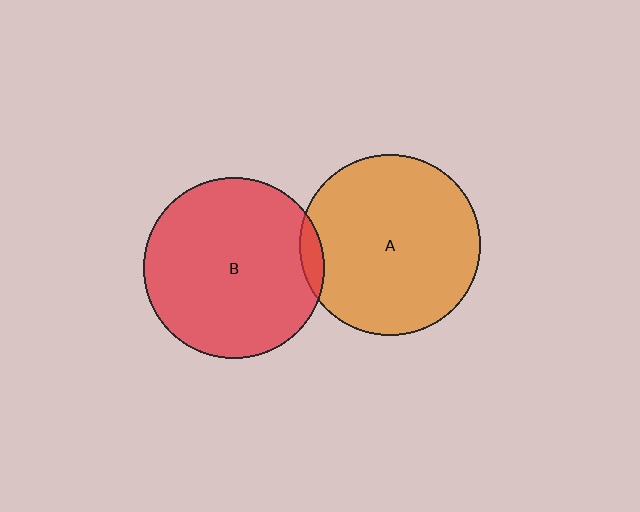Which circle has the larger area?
Circle A (orange).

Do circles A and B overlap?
Yes.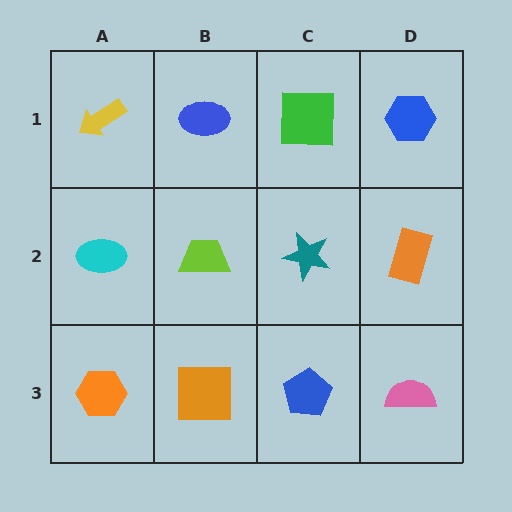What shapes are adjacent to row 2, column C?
A green square (row 1, column C), a blue pentagon (row 3, column C), a lime trapezoid (row 2, column B), an orange rectangle (row 2, column D).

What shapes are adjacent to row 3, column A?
A cyan ellipse (row 2, column A), an orange square (row 3, column B).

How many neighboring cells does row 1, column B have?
3.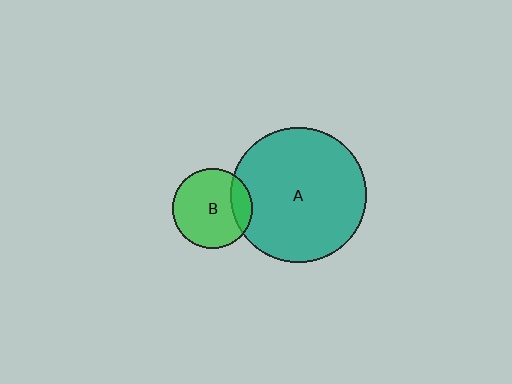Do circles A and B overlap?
Yes.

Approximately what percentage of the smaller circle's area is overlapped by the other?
Approximately 15%.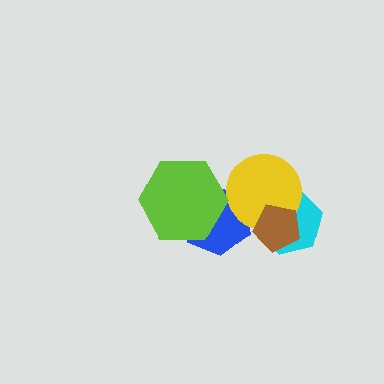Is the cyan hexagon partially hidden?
Yes, it is partially covered by another shape.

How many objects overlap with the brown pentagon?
2 objects overlap with the brown pentagon.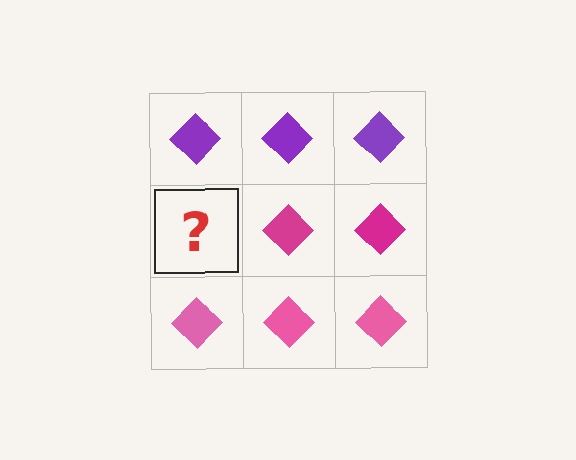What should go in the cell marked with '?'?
The missing cell should contain a magenta diamond.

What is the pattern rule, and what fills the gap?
The rule is that each row has a consistent color. The gap should be filled with a magenta diamond.